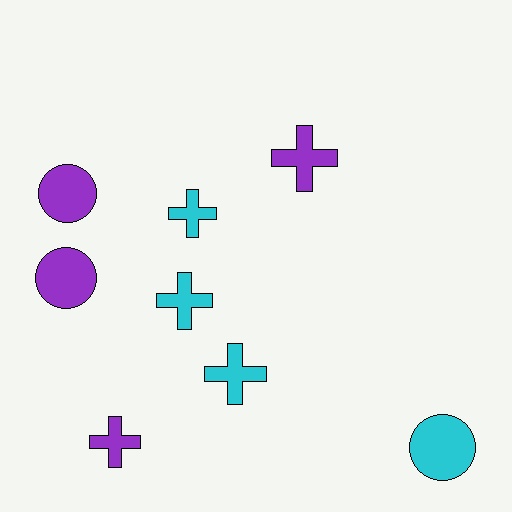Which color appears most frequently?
Purple, with 4 objects.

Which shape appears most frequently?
Cross, with 5 objects.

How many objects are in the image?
There are 8 objects.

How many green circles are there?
There are no green circles.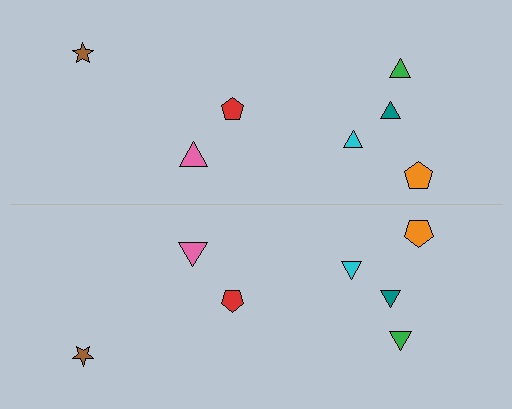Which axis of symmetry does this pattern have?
The pattern has a horizontal axis of symmetry running through the center of the image.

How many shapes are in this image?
There are 14 shapes in this image.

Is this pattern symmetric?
Yes, this pattern has bilateral (reflection) symmetry.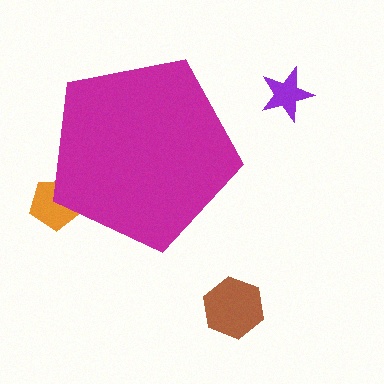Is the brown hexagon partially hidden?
No, the brown hexagon is fully visible.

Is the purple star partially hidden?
No, the purple star is fully visible.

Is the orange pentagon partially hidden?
Yes, the orange pentagon is partially hidden behind the magenta pentagon.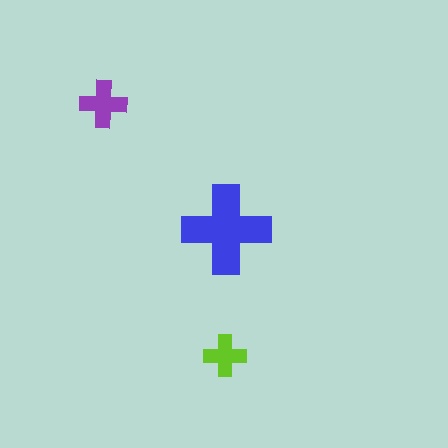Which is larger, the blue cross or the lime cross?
The blue one.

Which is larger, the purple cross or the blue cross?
The blue one.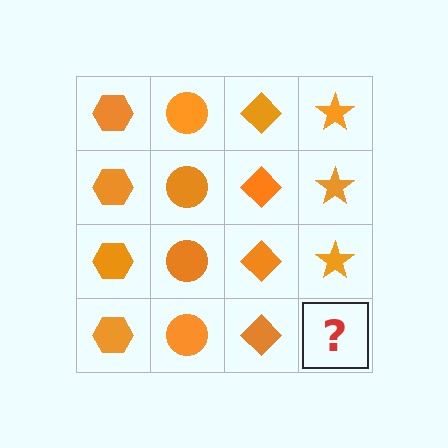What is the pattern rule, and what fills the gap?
The rule is that each column has a consistent shape. The gap should be filled with an orange star.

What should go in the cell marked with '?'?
The missing cell should contain an orange star.